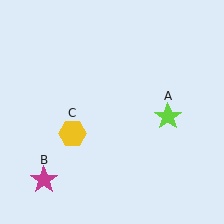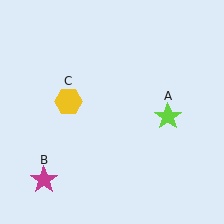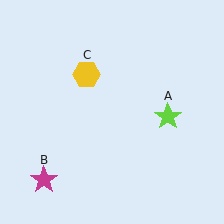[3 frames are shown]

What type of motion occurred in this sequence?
The yellow hexagon (object C) rotated clockwise around the center of the scene.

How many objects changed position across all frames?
1 object changed position: yellow hexagon (object C).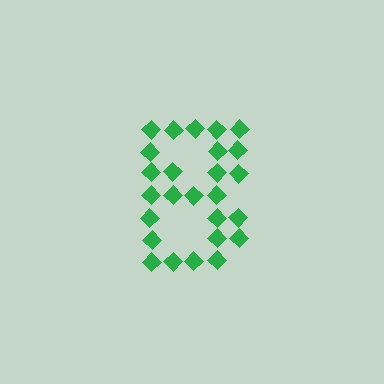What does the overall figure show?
The overall figure shows the digit 8.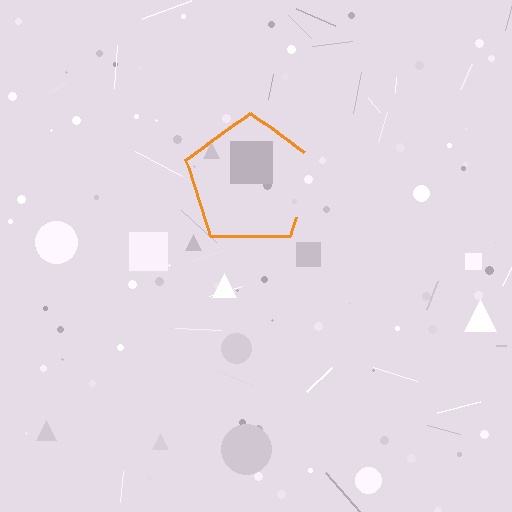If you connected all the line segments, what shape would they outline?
They would outline a pentagon.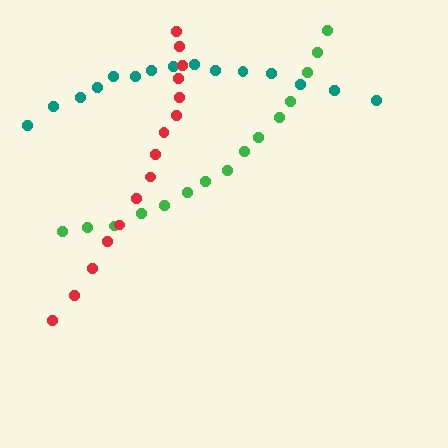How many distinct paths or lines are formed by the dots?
There are 3 distinct paths.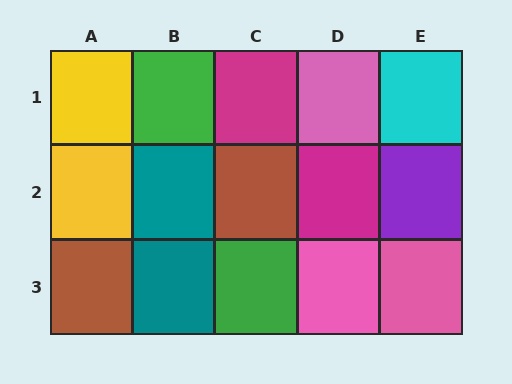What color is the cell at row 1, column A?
Yellow.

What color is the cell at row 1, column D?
Pink.